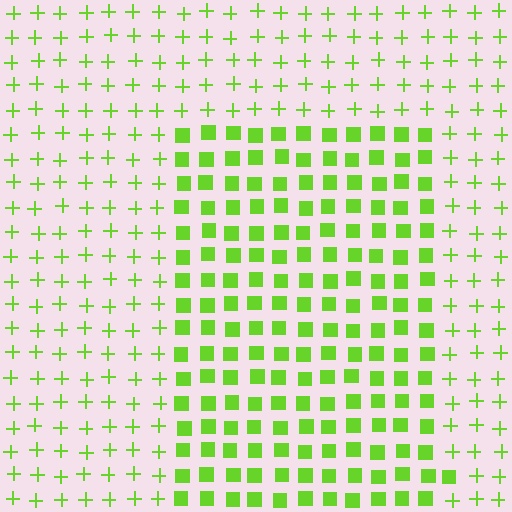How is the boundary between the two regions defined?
The boundary is defined by a change in element shape: squares inside vs. plus signs outside. All elements share the same color and spacing.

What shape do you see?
I see a rectangle.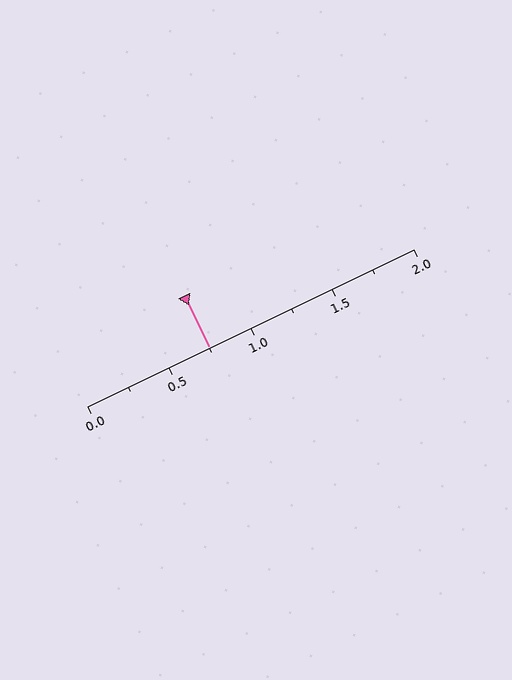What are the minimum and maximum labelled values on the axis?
The axis runs from 0.0 to 2.0.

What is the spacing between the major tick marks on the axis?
The major ticks are spaced 0.5 apart.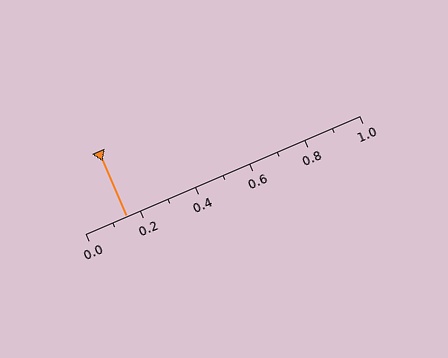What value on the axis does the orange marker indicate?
The marker indicates approximately 0.15.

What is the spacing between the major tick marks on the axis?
The major ticks are spaced 0.2 apart.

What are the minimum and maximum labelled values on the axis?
The axis runs from 0.0 to 1.0.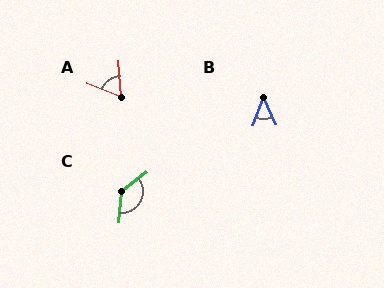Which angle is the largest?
C, at approximately 131 degrees.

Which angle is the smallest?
B, at approximately 46 degrees.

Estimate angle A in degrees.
Approximately 66 degrees.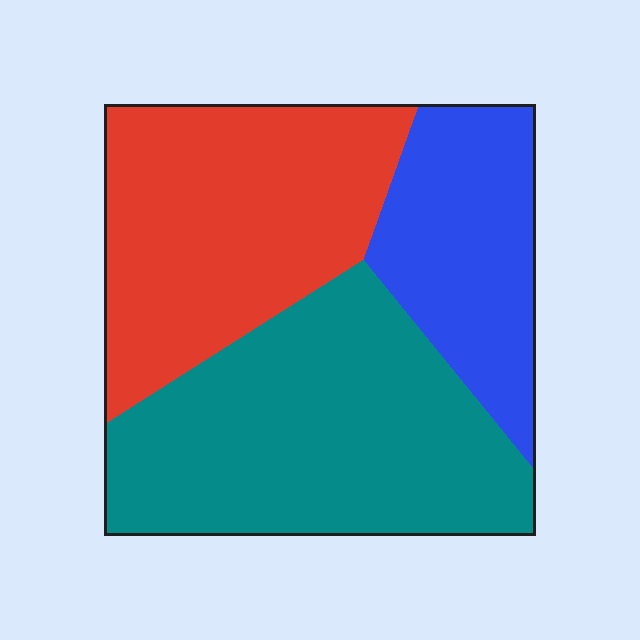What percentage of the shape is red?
Red covers about 35% of the shape.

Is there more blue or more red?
Red.